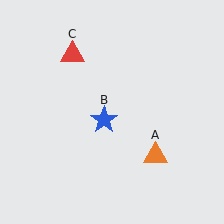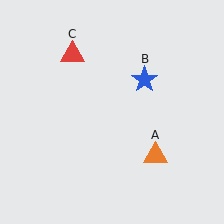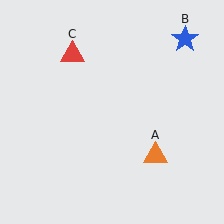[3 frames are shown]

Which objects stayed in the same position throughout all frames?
Orange triangle (object A) and red triangle (object C) remained stationary.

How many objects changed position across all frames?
1 object changed position: blue star (object B).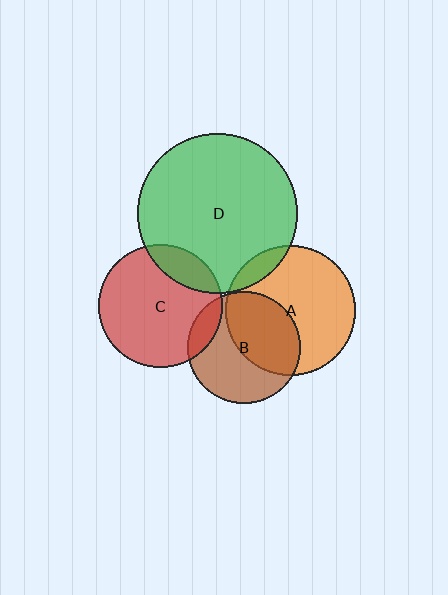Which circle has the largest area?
Circle D (green).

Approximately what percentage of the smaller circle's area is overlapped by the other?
Approximately 15%.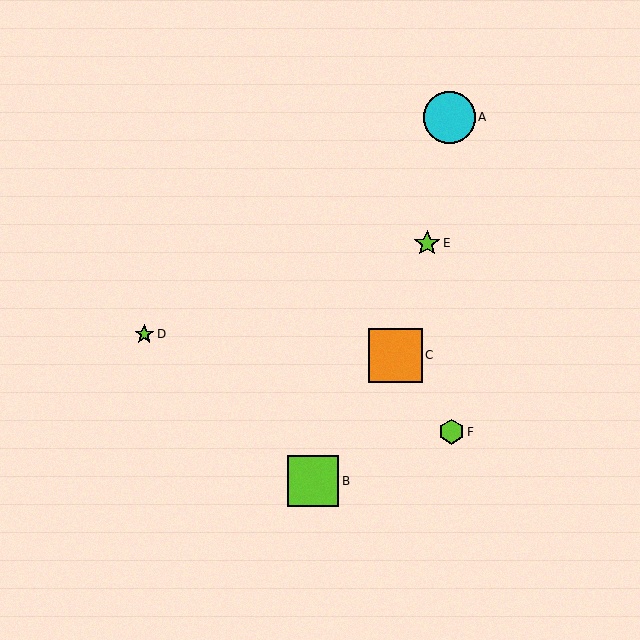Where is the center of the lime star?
The center of the lime star is at (427, 243).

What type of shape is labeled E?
Shape E is a lime star.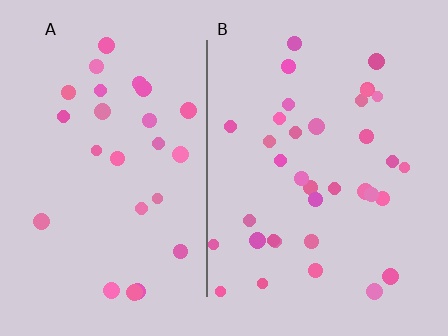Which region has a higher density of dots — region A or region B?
B (the right).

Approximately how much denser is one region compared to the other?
Approximately 1.4× — region B over region A.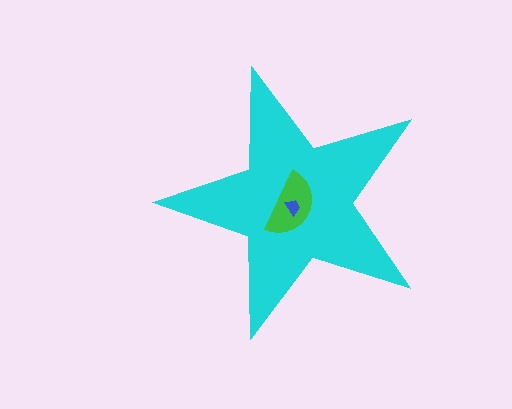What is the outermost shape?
The cyan star.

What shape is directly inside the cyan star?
The green semicircle.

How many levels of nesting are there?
3.